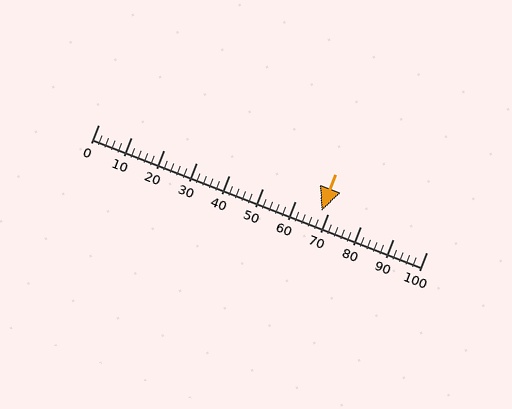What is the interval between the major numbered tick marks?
The major tick marks are spaced 10 units apart.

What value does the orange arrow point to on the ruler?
The orange arrow points to approximately 68.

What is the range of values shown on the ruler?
The ruler shows values from 0 to 100.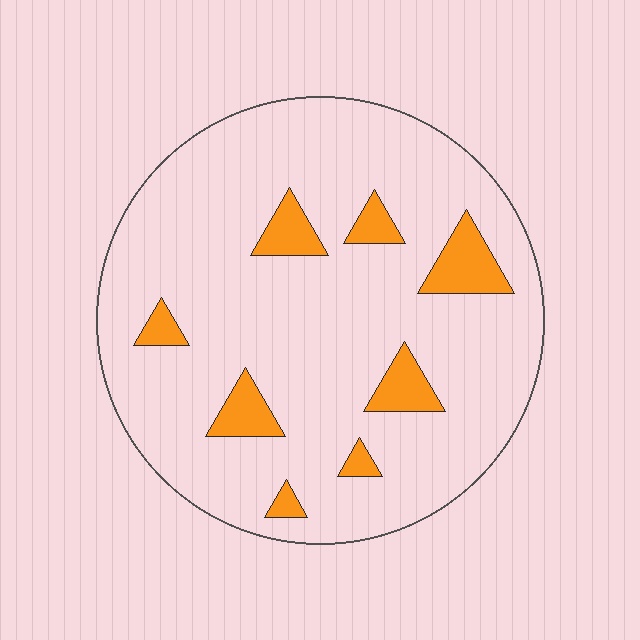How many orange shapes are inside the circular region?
8.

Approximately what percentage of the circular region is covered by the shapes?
Approximately 10%.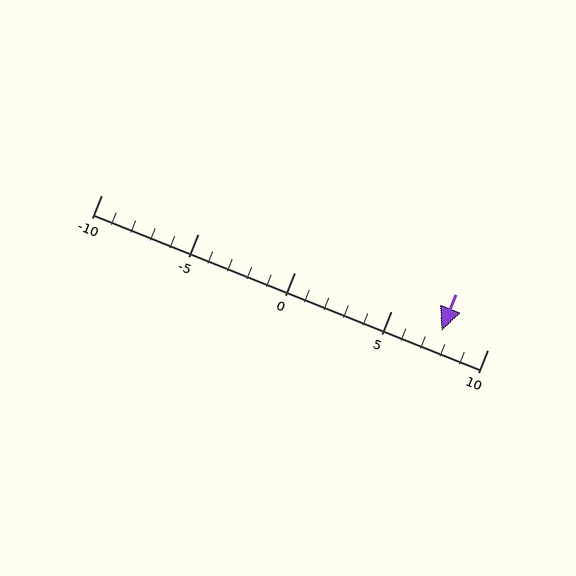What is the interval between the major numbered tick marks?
The major tick marks are spaced 5 units apart.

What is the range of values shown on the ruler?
The ruler shows values from -10 to 10.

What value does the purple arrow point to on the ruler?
The purple arrow points to approximately 8.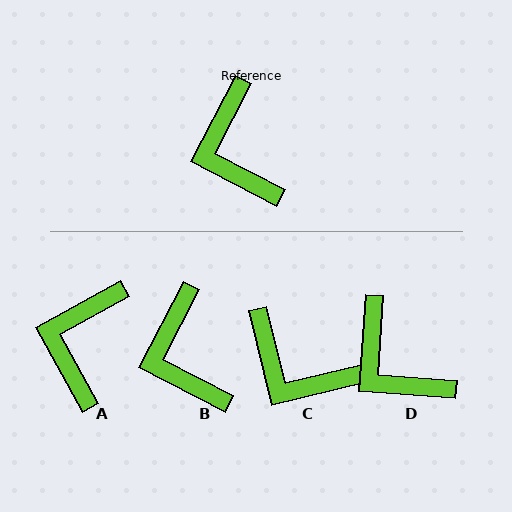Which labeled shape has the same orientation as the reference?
B.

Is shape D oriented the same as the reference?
No, it is off by about 23 degrees.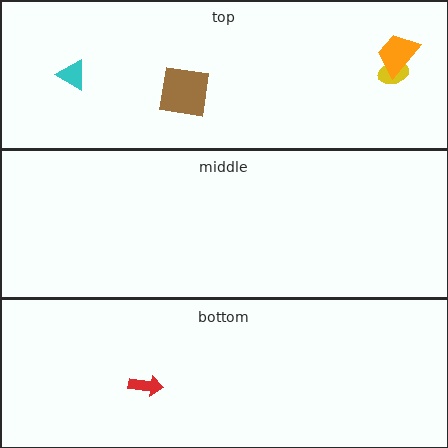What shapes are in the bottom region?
The red arrow.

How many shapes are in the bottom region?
1.